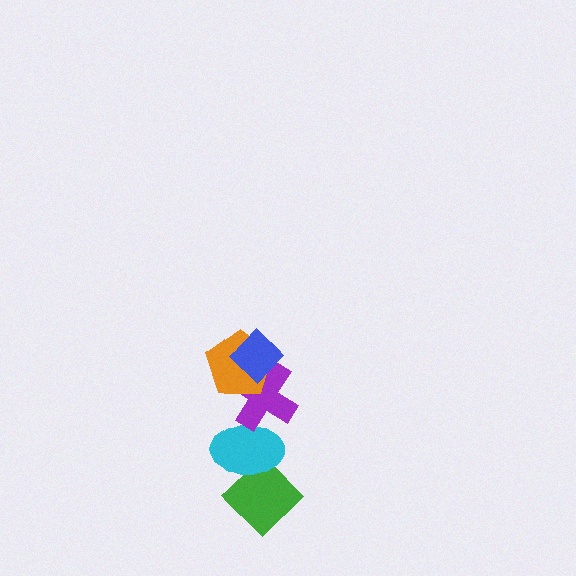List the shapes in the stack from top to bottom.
From top to bottom: the blue diamond, the orange pentagon, the purple cross, the cyan ellipse, the green diamond.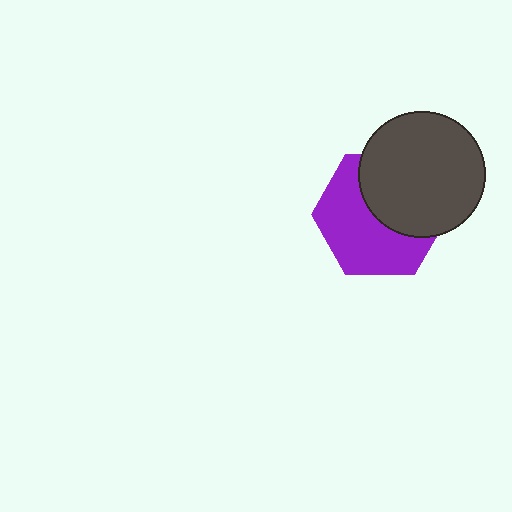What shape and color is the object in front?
The object in front is a dark gray circle.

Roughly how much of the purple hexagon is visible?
About half of it is visible (roughly 56%).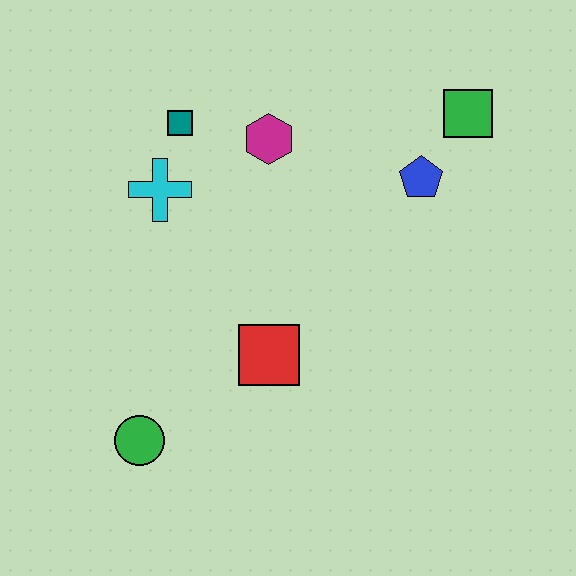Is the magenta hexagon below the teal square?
Yes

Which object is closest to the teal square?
The cyan cross is closest to the teal square.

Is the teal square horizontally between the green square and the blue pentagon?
No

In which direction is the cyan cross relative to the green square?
The cyan cross is to the left of the green square.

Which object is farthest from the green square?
The green circle is farthest from the green square.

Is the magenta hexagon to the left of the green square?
Yes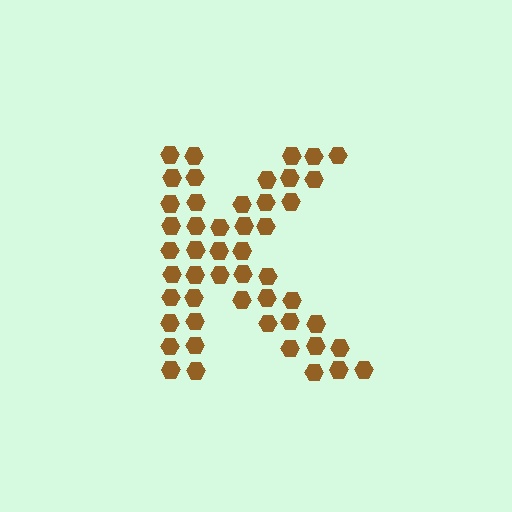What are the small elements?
The small elements are hexagons.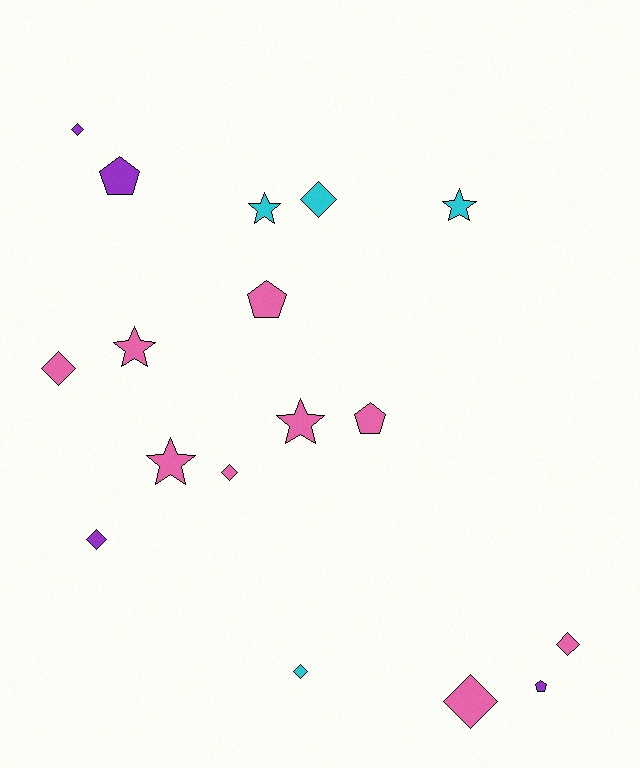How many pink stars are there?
There are 3 pink stars.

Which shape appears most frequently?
Diamond, with 8 objects.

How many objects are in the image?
There are 17 objects.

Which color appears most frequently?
Pink, with 9 objects.